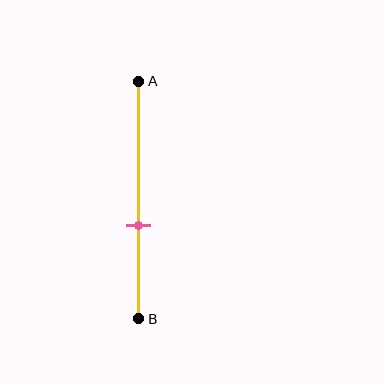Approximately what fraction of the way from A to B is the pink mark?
The pink mark is approximately 60% of the way from A to B.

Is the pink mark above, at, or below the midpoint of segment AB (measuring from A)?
The pink mark is below the midpoint of segment AB.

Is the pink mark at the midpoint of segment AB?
No, the mark is at about 60% from A, not at the 50% midpoint.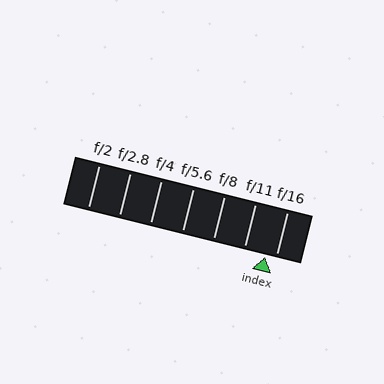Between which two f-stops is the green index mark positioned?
The index mark is between f/11 and f/16.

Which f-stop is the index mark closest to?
The index mark is closest to f/16.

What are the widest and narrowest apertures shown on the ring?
The widest aperture shown is f/2 and the narrowest is f/16.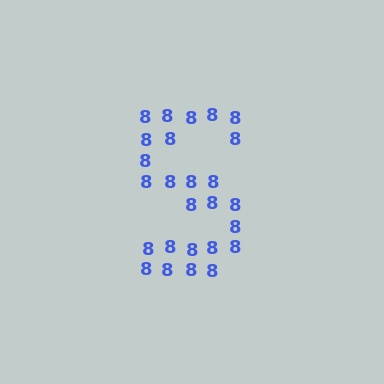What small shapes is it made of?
It is made of small digit 8's.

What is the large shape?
The large shape is the letter S.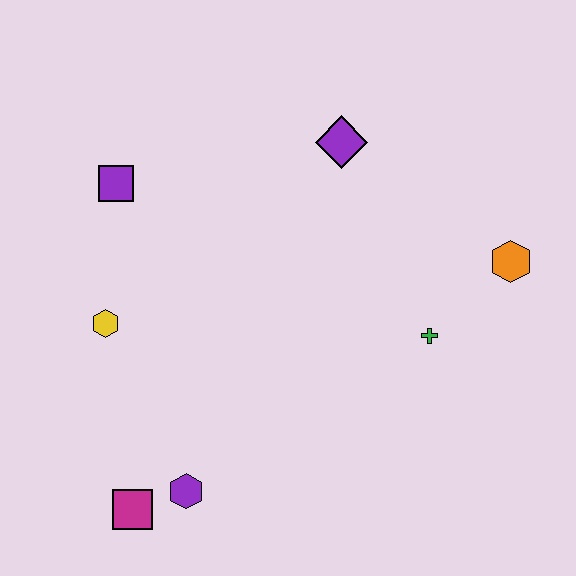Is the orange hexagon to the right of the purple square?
Yes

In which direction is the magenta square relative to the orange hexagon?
The magenta square is to the left of the orange hexagon.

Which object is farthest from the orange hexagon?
The magenta square is farthest from the orange hexagon.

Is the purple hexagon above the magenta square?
Yes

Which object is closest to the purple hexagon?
The magenta square is closest to the purple hexagon.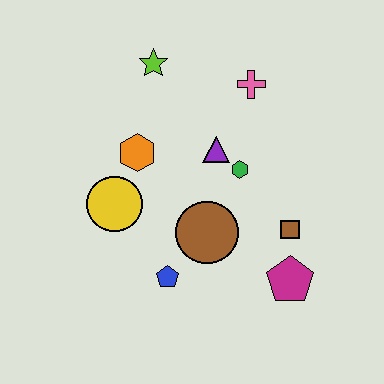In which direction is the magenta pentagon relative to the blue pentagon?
The magenta pentagon is to the right of the blue pentagon.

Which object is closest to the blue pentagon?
The brown circle is closest to the blue pentagon.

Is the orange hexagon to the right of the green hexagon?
No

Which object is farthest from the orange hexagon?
The magenta pentagon is farthest from the orange hexagon.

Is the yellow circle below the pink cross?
Yes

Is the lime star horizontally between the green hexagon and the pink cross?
No